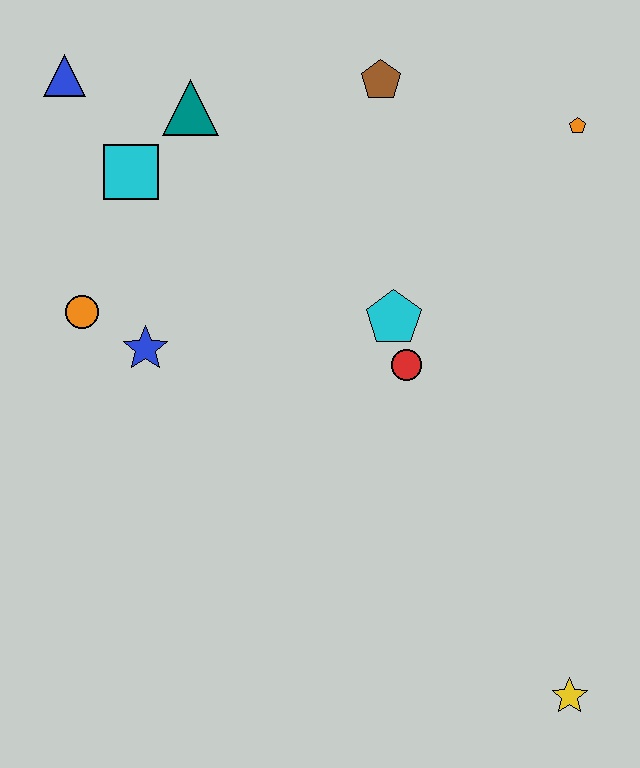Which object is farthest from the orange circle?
The yellow star is farthest from the orange circle.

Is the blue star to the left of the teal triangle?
Yes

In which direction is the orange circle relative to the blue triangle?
The orange circle is below the blue triangle.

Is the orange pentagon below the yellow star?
No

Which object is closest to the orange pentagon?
The brown pentagon is closest to the orange pentagon.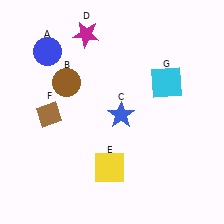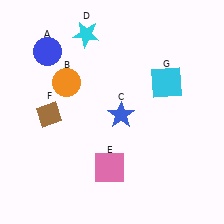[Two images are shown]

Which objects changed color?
B changed from brown to orange. D changed from magenta to cyan. E changed from yellow to pink.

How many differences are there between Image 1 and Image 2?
There are 3 differences between the two images.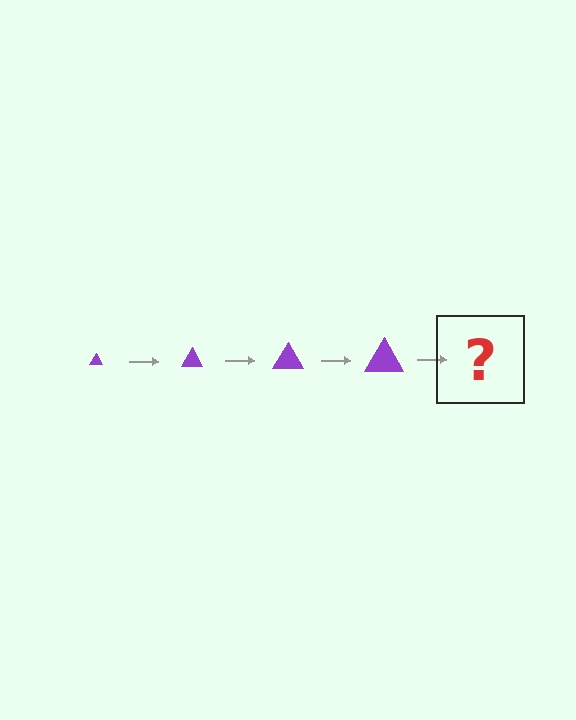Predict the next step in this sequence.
The next step is a purple triangle, larger than the previous one.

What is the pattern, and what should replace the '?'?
The pattern is that the triangle gets progressively larger each step. The '?' should be a purple triangle, larger than the previous one.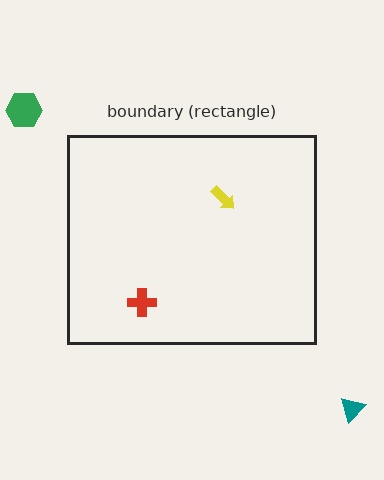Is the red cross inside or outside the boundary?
Inside.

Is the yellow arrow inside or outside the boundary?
Inside.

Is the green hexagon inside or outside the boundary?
Outside.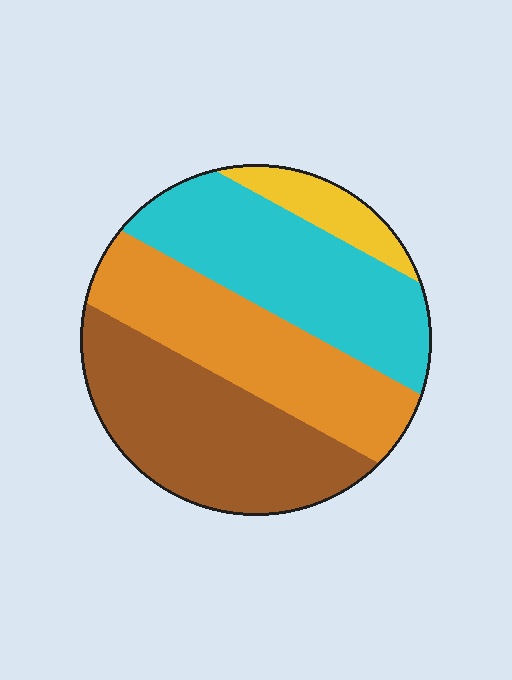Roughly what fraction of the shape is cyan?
Cyan covers about 30% of the shape.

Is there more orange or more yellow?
Orange.